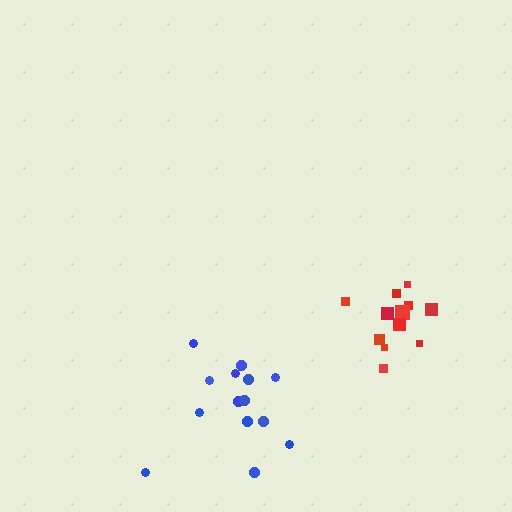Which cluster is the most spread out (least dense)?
Blue.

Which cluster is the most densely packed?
Red.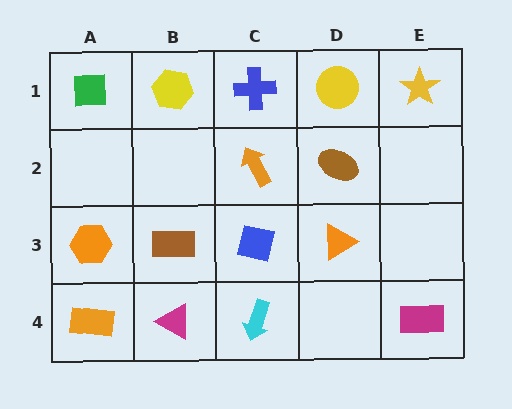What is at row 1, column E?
A yellow star.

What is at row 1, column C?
A blue cross.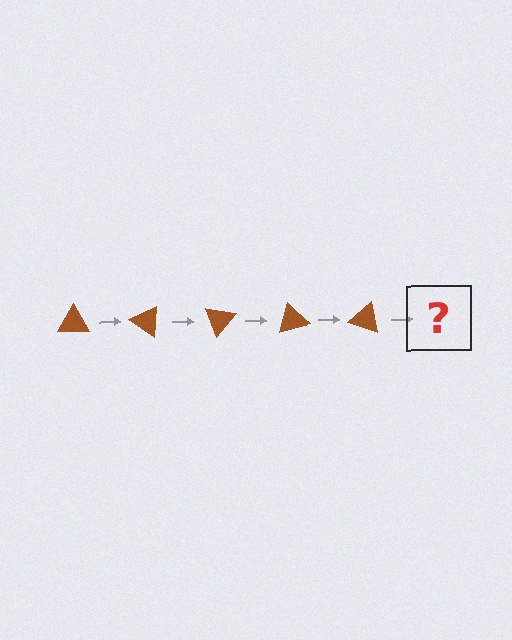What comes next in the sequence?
The next element should be a brown triangle rotated 175 degrees.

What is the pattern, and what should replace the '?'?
The pattern is that the triangle rotates 35 degrees each step. The '?' should be a brown triangle rotated 175 degrees.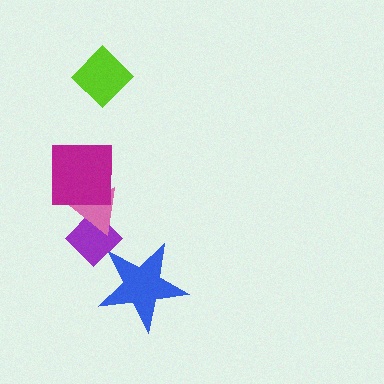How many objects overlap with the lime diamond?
0 objects overlap with the lime diamond.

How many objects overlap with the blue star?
1 object overlaps with the blue star.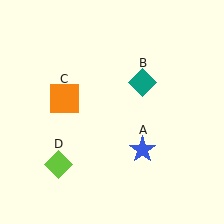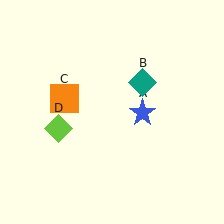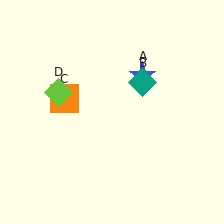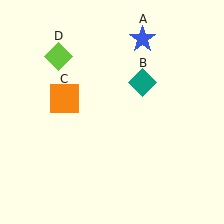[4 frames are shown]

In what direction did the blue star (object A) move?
The blue star (object A) moved up.